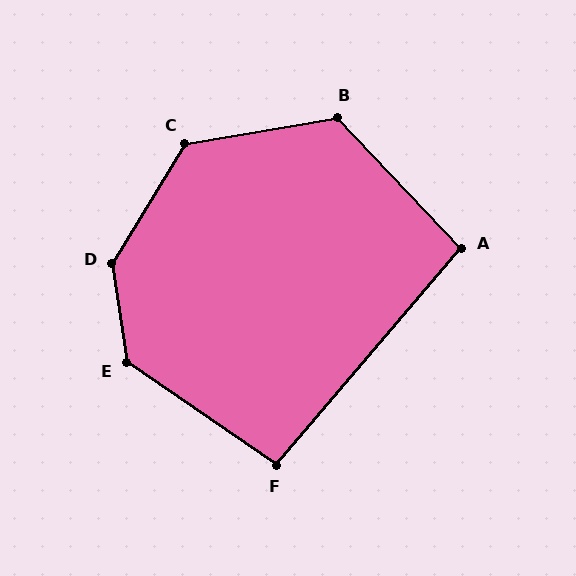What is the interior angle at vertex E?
Approximately 133 degrees (obtuse).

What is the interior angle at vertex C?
Approximately 131 degrees (obtuse).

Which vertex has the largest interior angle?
D, at approximately 140 degrees.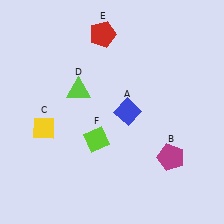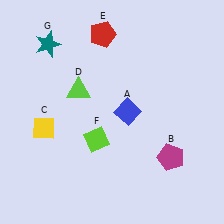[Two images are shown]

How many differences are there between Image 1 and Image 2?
There is 1 difference between the two images.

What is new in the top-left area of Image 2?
A teal star (G) was added in the top-left area of Image 2.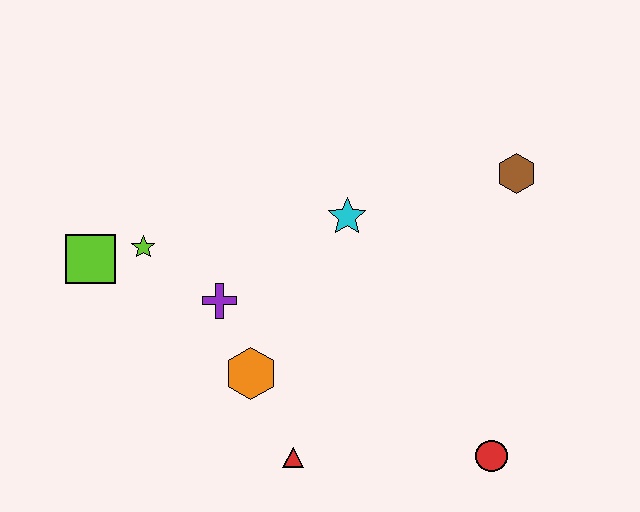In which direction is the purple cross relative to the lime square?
The purple cross is to the right of the lime square.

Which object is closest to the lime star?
The lime square is closest to the lime star.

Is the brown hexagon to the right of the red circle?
Yes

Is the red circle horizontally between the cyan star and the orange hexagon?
No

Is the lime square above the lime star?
No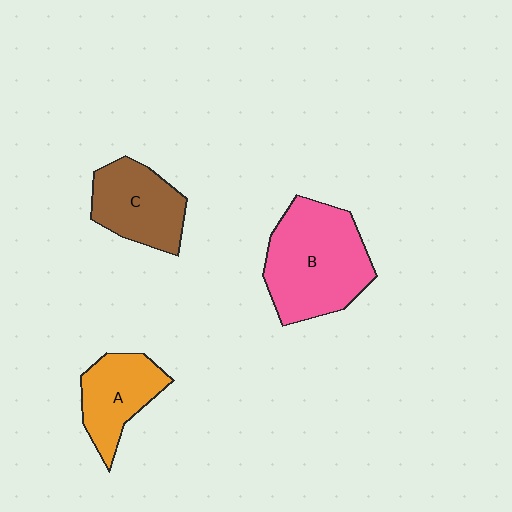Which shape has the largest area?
Shape B (pink).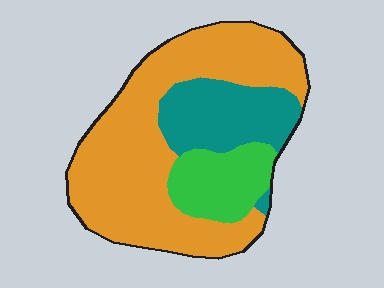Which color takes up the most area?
Orange, at roughly 60%.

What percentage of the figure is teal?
Teal covers about 20% of the figure.